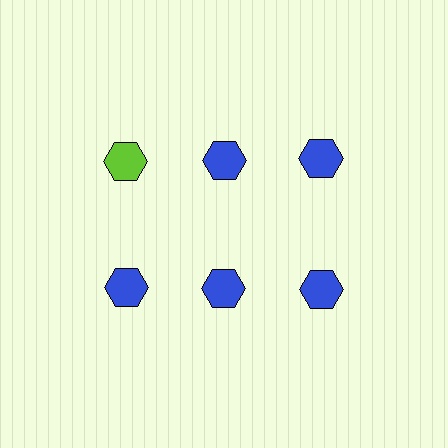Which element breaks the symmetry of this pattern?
The lime hexagon in the top row, leftmost column breaks the symmetry. All other shapes are blue hexagons.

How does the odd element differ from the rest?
It has a different color: lime instead of blue.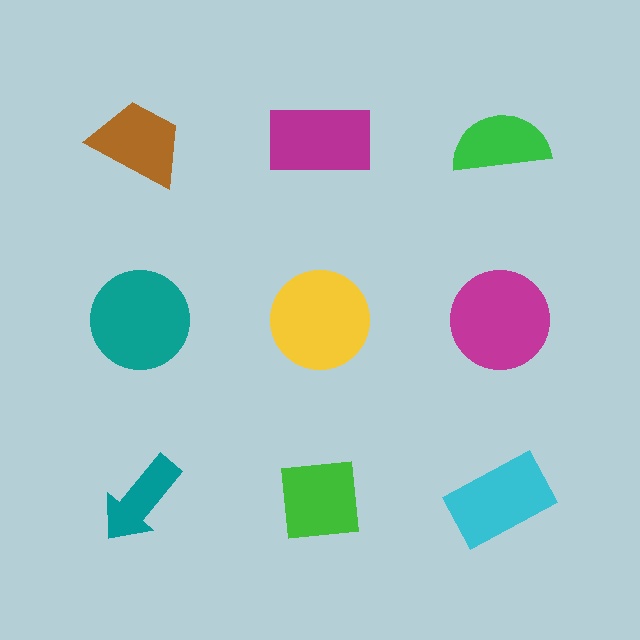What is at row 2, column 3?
A magenta circle.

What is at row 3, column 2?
A green square.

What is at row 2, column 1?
A teal circle.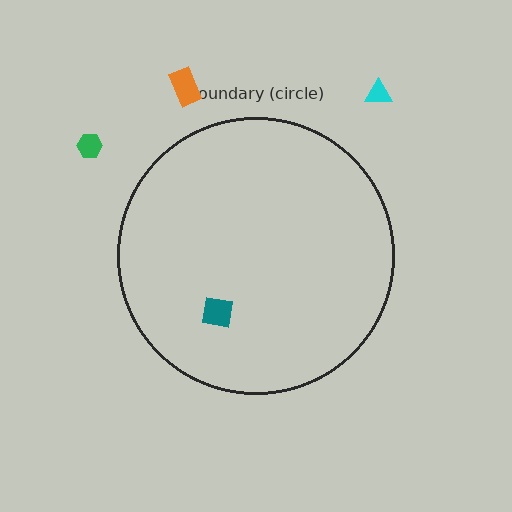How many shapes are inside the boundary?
1 inside, 3 outside.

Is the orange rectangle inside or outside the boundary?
Outside.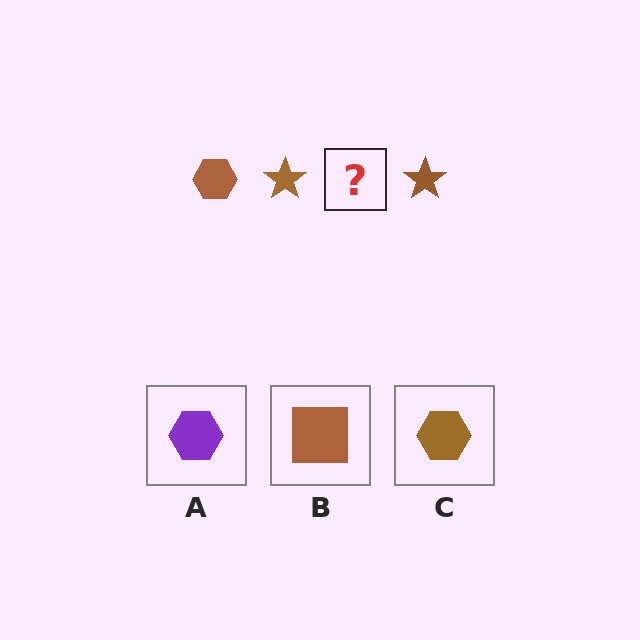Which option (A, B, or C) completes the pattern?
C.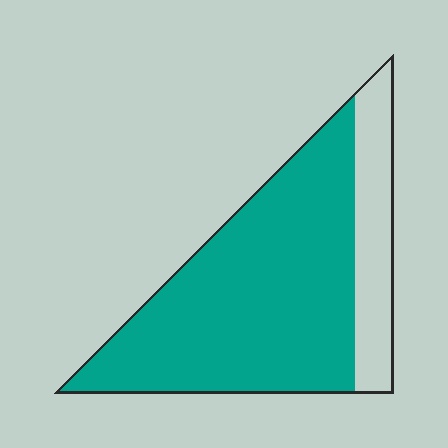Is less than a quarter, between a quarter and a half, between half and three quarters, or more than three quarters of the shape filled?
More than three quarters.